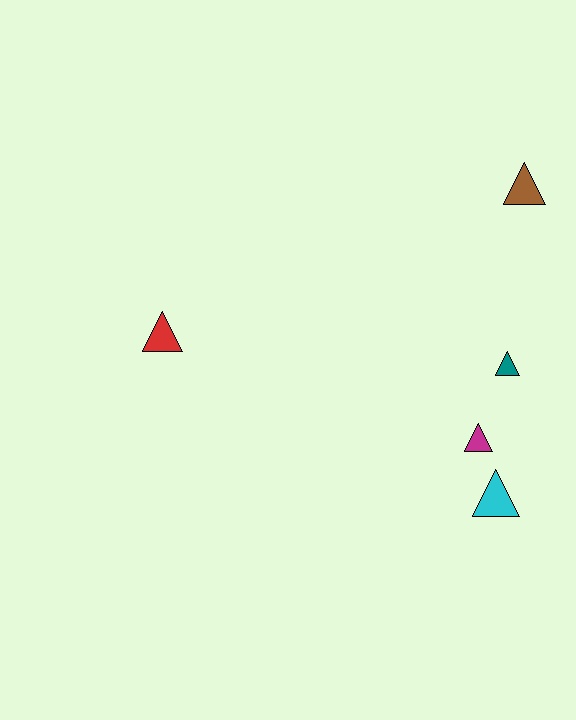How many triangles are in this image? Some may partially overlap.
There are 5 triangles.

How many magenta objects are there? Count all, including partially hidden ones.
There is 1 magenta object.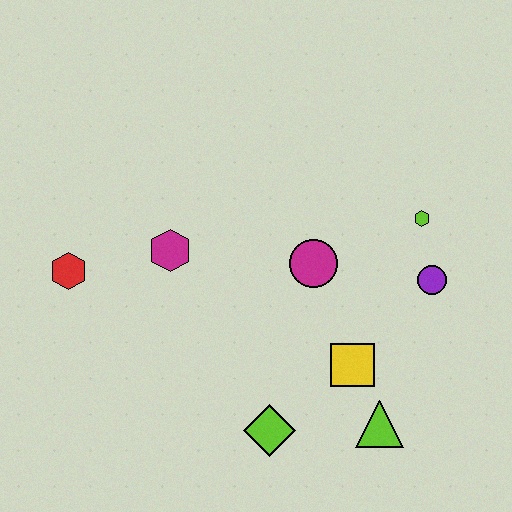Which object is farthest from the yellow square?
The red hexagon is farthest from the yellow square.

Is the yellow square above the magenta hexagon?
No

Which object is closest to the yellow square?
The lime triangle is closest to the yellow square.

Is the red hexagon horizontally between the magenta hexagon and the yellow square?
No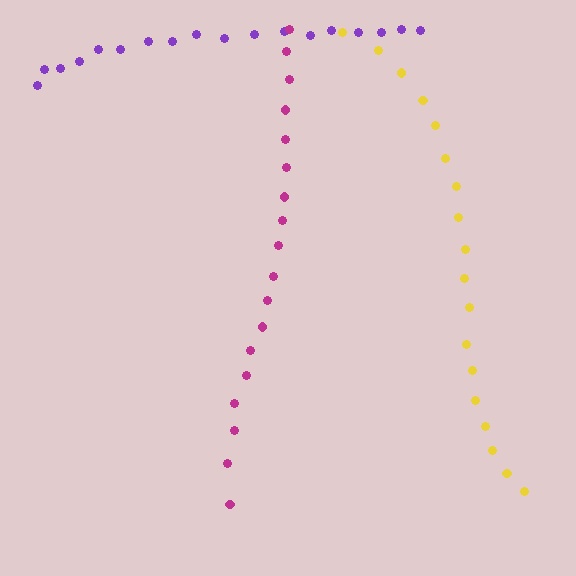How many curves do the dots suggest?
There are 3 distinct paths.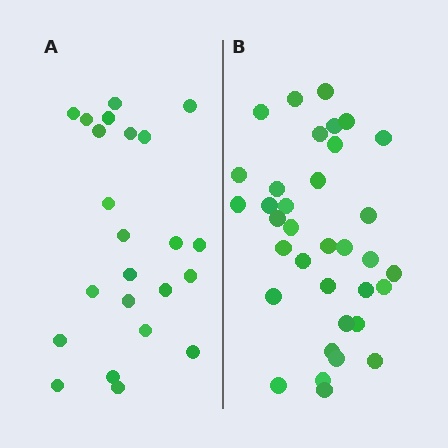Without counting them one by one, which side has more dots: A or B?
Region B (the right region) has more dots.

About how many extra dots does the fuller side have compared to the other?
Region B has roughly 12 or so more dots than region A.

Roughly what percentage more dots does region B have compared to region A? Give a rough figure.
About 50% more.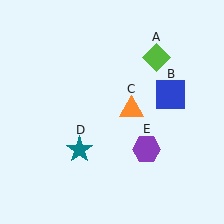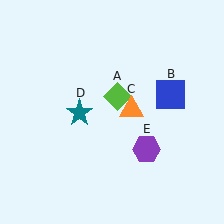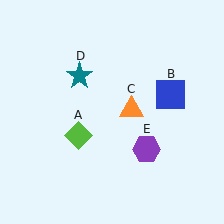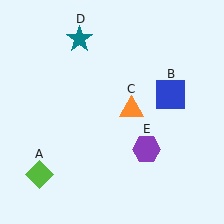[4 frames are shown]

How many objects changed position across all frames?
2 objects changed position: lime diamond (object A), teal star (object D).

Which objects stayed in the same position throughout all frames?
Blue square (object B) and orange triangle (object C) and purple hexagon (object E) remained stationary.